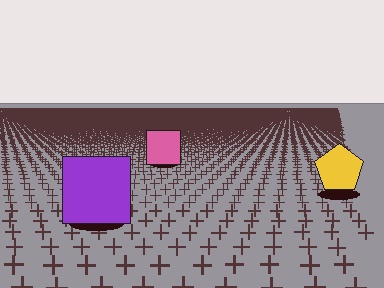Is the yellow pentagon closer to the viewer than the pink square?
Yes. The yellow pentagon is closer — you can tell from the texture gradient: the ground texture is coarser near it.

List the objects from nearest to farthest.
From nearest to farthest: the purple square, the yellow pentagon, the pink square.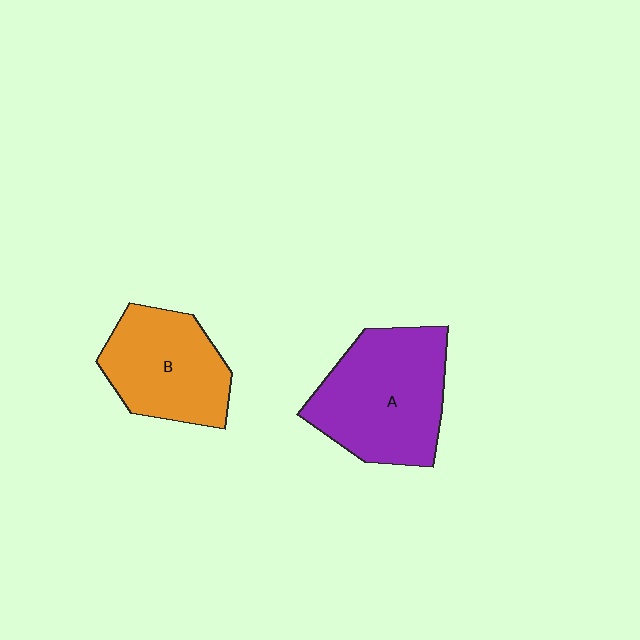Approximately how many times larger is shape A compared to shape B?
Approximately 1.3 times.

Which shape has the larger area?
Shape A (purple).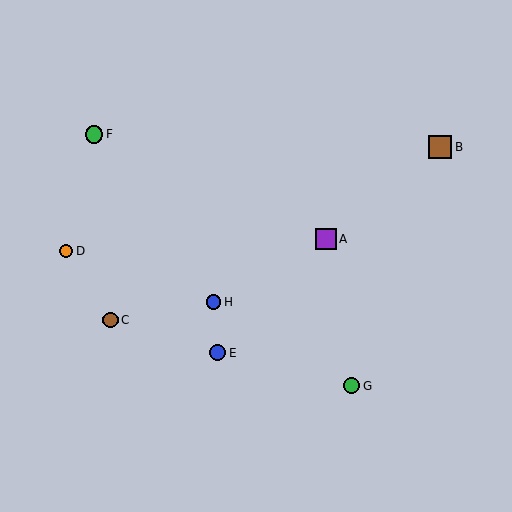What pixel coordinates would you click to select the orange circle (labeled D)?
Click at (66, 251) to select the orange circle D.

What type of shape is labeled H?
Shape H is a blue circle.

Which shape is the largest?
The brown square (labeled B) is the largest.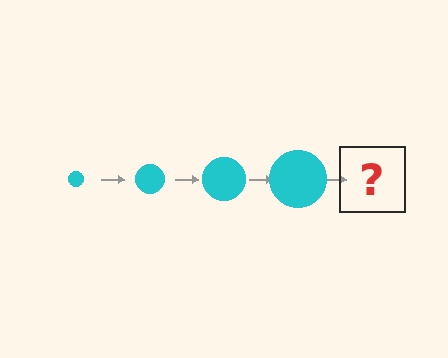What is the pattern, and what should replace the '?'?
The pattern is that the circle gets progressively larger each step. The '?' should be a cyan circle, larger than the previous one.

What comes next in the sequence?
The next element should be a cyan circle, larger than the previous one.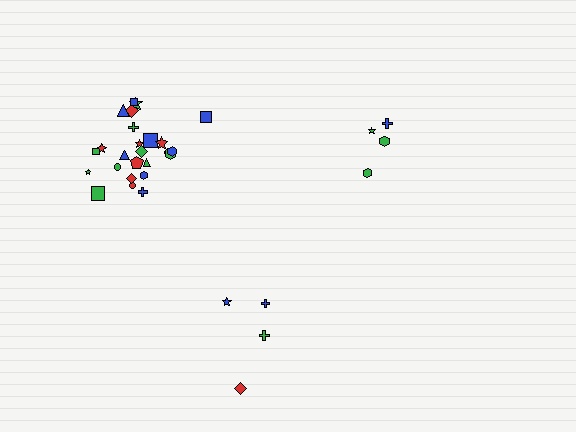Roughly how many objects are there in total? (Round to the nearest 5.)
Roughly 35 objects in total.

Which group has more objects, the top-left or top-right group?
The top-left group.